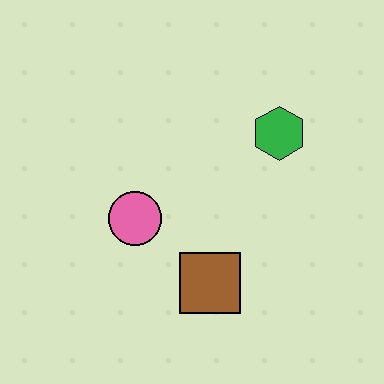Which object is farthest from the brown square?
The green hexagon is farthest from the brown square.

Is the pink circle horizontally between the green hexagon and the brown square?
No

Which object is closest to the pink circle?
The brown square is closest to the pink circle.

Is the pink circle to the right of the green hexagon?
No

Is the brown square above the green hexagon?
No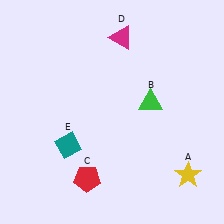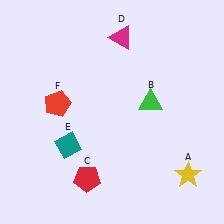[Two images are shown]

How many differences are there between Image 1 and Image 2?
There is 1 difference between the two images.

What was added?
A red pentagon (F) was added in Image 2.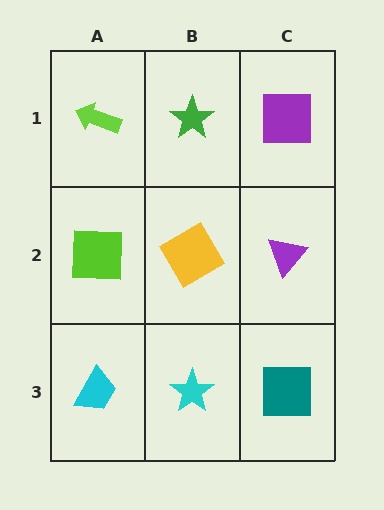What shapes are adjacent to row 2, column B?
A green star (row 1, column B), a cyan star (row 3, column B), a lime square (row 2, column A), a purple triangle (row 2, column C).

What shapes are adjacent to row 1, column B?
A yellow diamond (row 2, column B), a lime arrow (row 1, column A), a purple square (row 1, column C).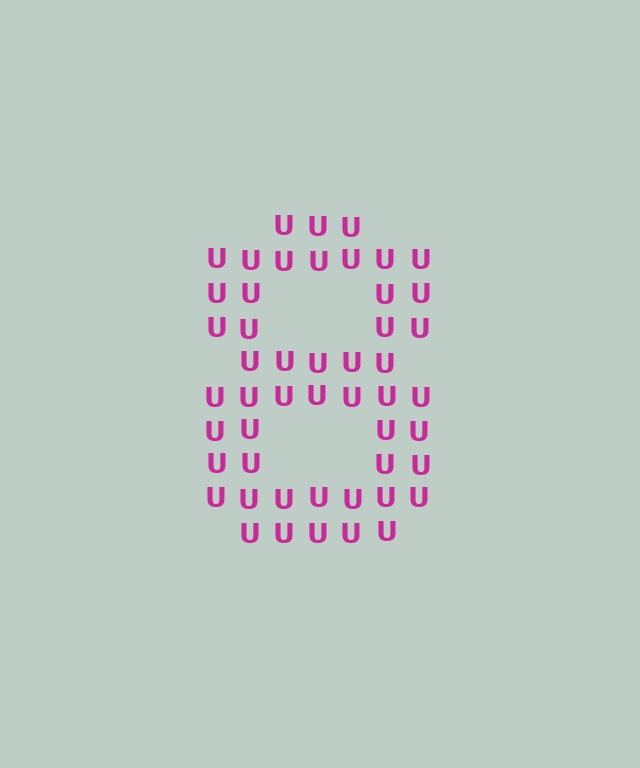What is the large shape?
The large shape is the digit 8.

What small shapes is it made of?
It is made of small letter U's.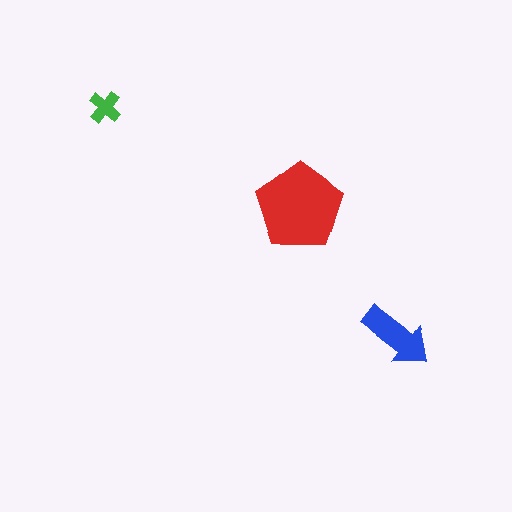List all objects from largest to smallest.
The red pentagon, the blue arrow, the green cross.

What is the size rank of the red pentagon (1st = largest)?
1st.